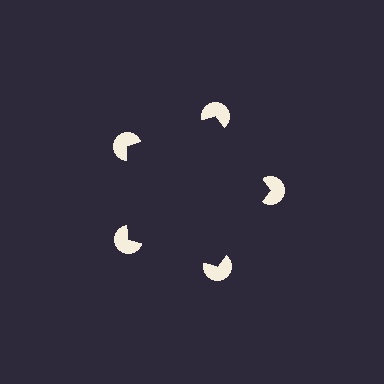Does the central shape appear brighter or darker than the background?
It typically appears slightly darker than the background, even though no actual brightness change is drawn.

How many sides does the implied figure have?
5 sides.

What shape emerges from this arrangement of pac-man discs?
An illusory pentagon — its edges are inferred from the aligned wedge cuts in the pac-man discs, not physically drawn.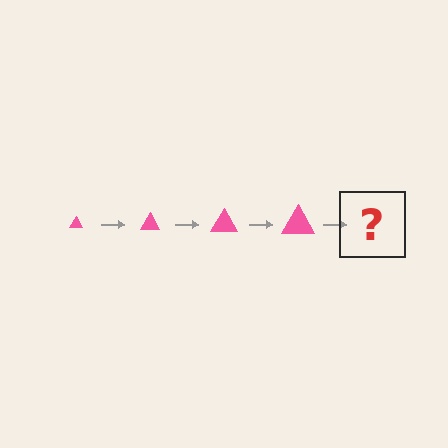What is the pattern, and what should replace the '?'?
The pattern is that the triangle gets progressively larger each step. The '?' should be a pink triangle, larger than the previous one.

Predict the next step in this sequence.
The next step is a pink triangle, larger than the previous one.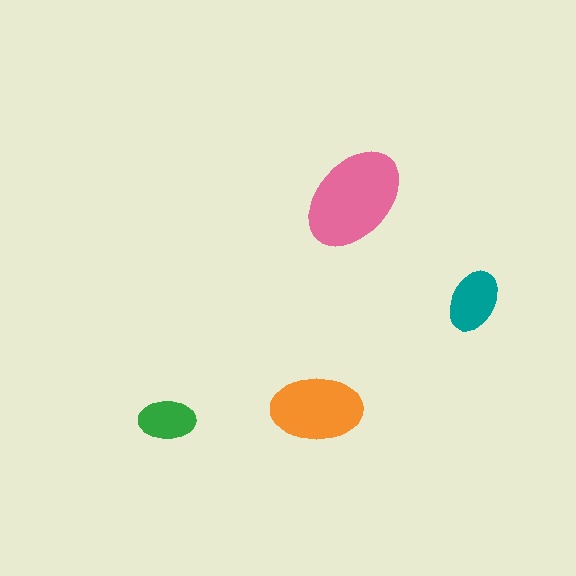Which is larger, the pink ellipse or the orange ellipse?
The pink one.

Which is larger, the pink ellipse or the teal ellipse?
The pink one.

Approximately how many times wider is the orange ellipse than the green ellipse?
About 1.5 times wider.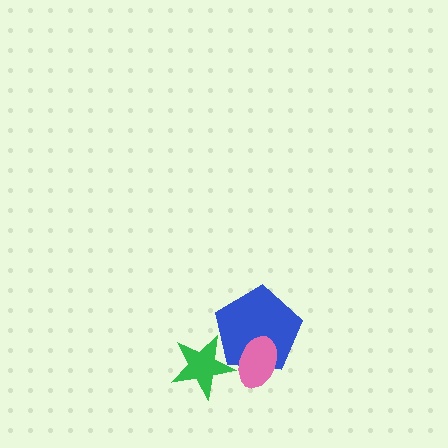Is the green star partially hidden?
No, no other shape covers it.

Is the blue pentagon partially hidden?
Yes, it is partially covered by another shape.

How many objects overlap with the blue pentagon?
2 objects overlap with the blue pentagon.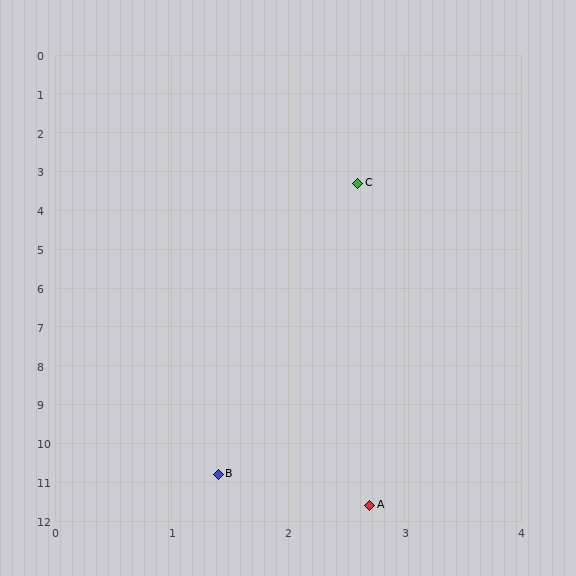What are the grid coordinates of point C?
Point C is at approximately (2.6, 3.3).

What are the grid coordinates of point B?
Point B is at approximately (1.4, 10.8).